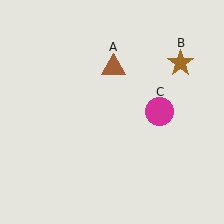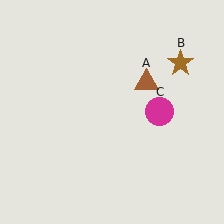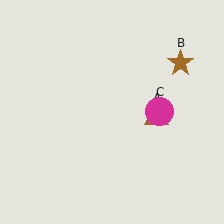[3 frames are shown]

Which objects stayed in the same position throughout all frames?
Brown star (object B) and magenta circle (object C) remained stationary.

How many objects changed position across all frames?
1 object changed position: brown triangle (object A).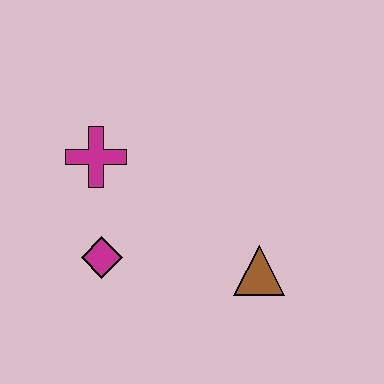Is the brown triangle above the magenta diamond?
No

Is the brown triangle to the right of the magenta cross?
Yes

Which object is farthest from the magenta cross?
The brown triangle is farthest from the magenta cross.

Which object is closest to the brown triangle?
The magenta diamond is closest to the brown triangle.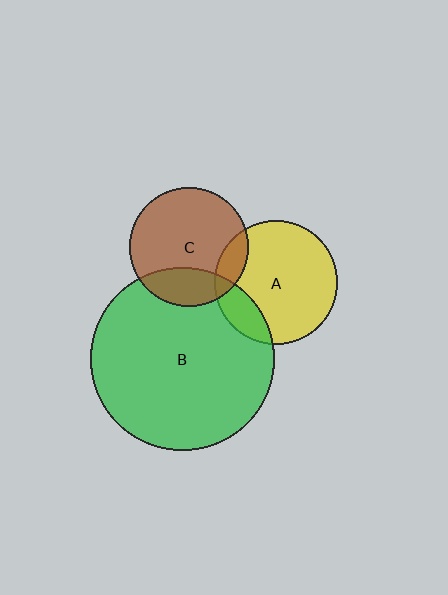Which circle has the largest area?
Circle B (green).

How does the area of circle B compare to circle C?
Approximately 2.4 times.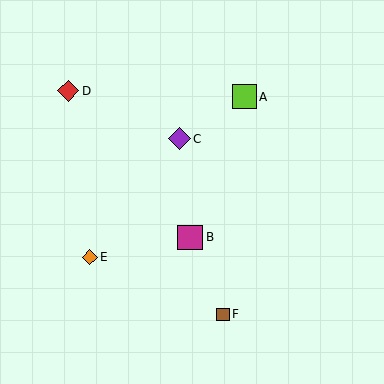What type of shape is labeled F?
Shape F is a brown square.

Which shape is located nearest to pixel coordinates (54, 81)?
The red diamond (labeled D) at (68, 91) is nearest to that location.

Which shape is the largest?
The magenta square (labeled B) is the largest.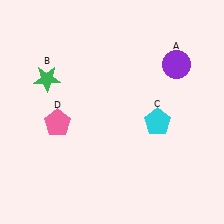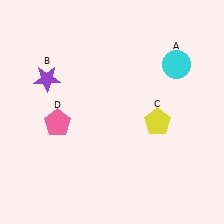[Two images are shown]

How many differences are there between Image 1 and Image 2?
There are 3 differences between the two images.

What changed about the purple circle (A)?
In Image 1, A is purple. In Image 2, it changed to cyan.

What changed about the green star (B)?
In Image 1, B is green. In Image 2, it changed to purple.